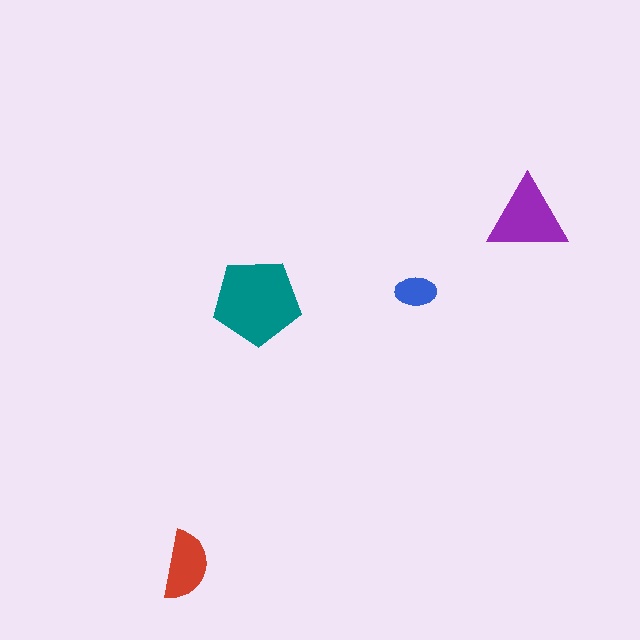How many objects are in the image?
There are 4 objects in the image.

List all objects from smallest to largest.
The blue ellipse, the red semicircle, the purple triangle, the teal pentagon.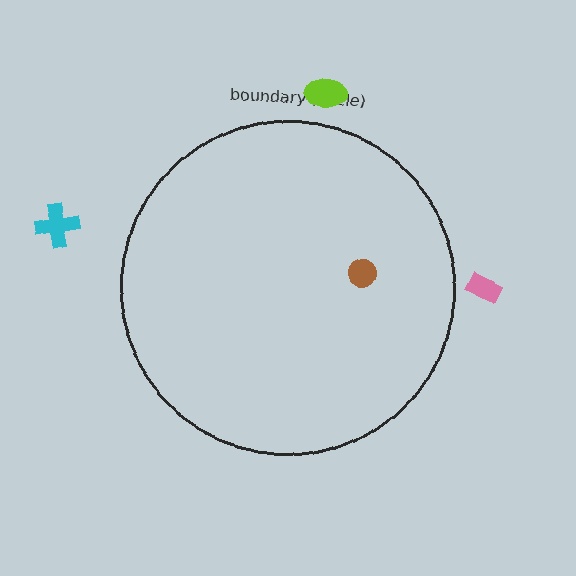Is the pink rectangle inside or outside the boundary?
Outside.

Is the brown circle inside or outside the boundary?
Inside.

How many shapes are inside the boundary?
1 inside, 3 outside.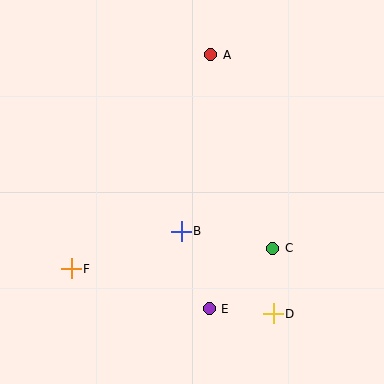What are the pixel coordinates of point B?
Point B is at (181, 231).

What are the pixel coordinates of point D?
Point D is at (273, 314).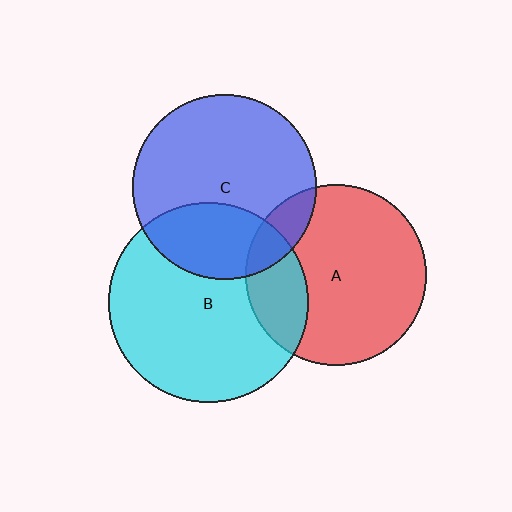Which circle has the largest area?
Circle B (cyan).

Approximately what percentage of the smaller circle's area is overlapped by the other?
Approximately 20%.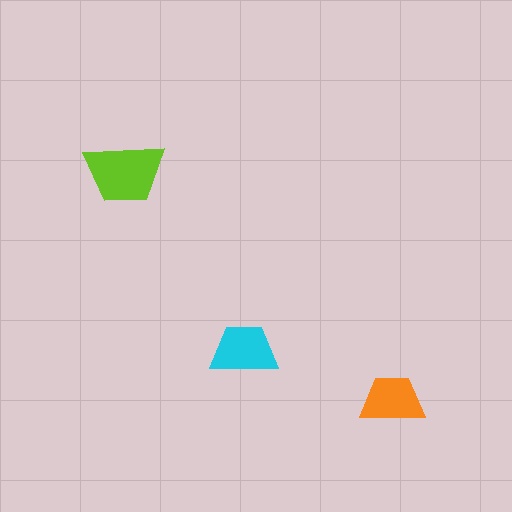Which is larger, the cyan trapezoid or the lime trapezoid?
The lime one.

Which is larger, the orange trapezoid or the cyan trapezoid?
The cyan one.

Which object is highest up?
The lime trapezoid is topmost.